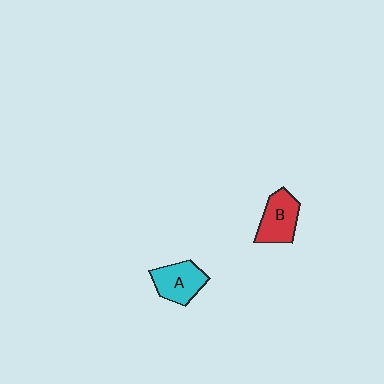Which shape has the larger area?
Shape B (red).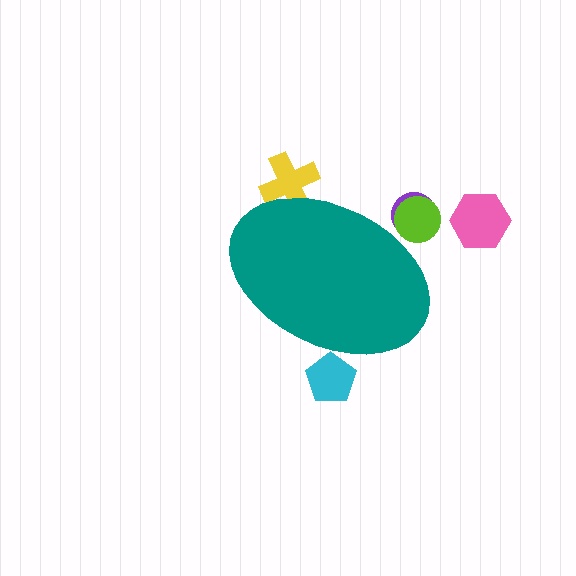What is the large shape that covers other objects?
A teal ellipse.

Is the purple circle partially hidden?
Yes, the purple circle is partially hidden behind the teal ellipse.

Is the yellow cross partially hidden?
Yes, the yellow cross is partially hidden behind the teal ellipse.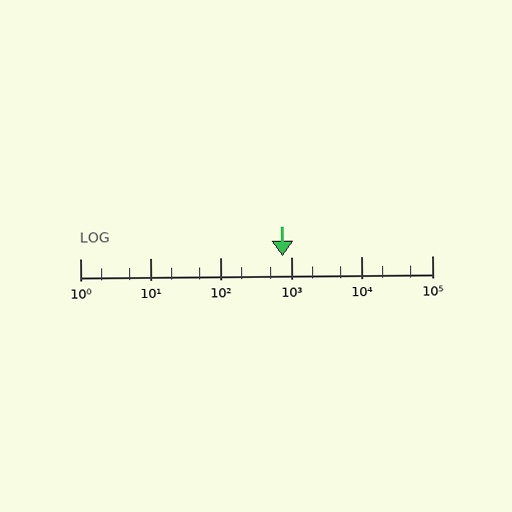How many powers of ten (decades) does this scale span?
The scale spans 5 decades, from 1 to 100000.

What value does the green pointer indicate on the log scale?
The pointer indicates approximately 750.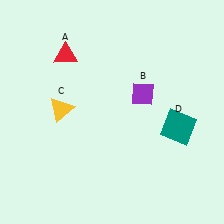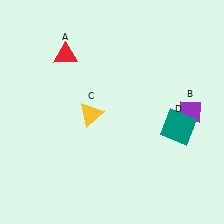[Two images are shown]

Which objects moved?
The objects that moved are: the purple diamond (B), the yellow triangle (C).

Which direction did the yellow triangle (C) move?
The yellow triangle (C) moved right.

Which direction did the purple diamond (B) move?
The purple diamond (B) moved right.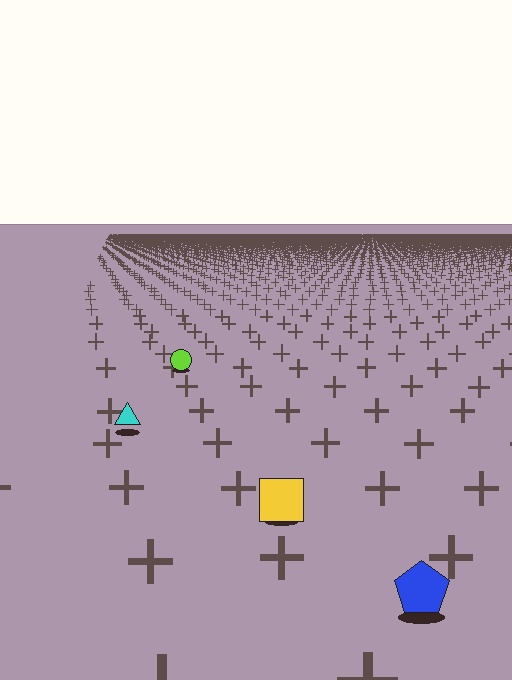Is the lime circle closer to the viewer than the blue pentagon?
No. The blue pentagon is closer — you can tell from the texture gradient: the ground texture is coarser near it.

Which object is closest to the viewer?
The blue pentagon is closest. The texture marks near it are larger and more spread out.